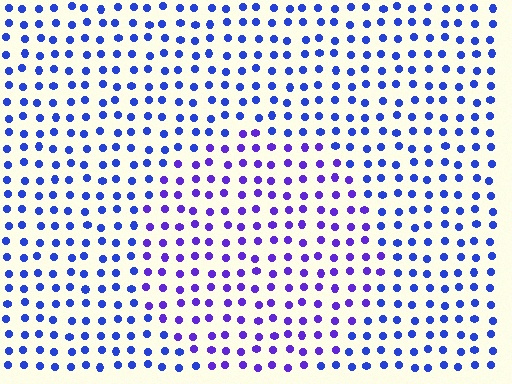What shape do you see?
I see a circle.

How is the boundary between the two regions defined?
The boundary is defined purely by a slight shift in hue (about 30 degrees). Spacing, size, and orientation are identical on both sides.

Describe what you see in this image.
The image is filled with small blue elements in a uniform arrangement. A circle-shaped region is visible where the elements are tinted to a slightly different hue, forming a subtle color boundary.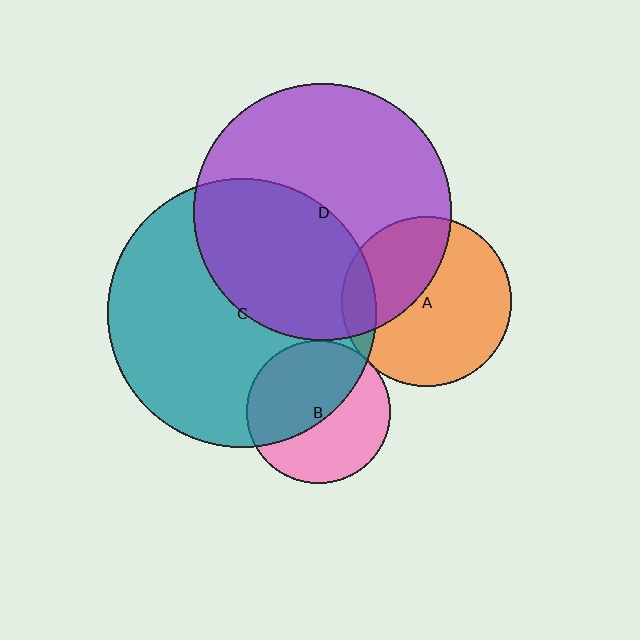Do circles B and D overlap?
Yes.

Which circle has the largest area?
Circle C (teal).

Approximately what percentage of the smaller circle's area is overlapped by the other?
Approximately 5%.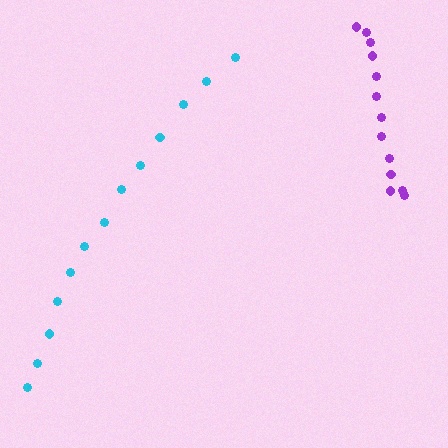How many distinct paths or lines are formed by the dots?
There are 2 distinct paths.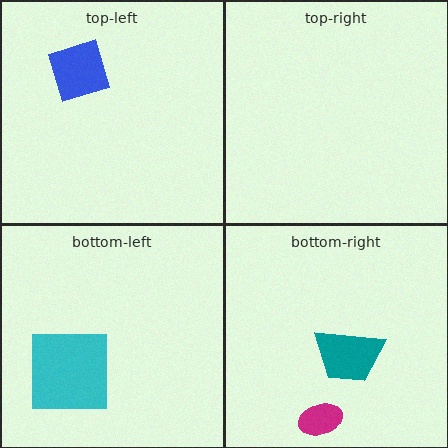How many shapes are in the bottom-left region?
1.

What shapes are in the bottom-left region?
The cyan square.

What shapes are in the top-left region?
The blue diamond.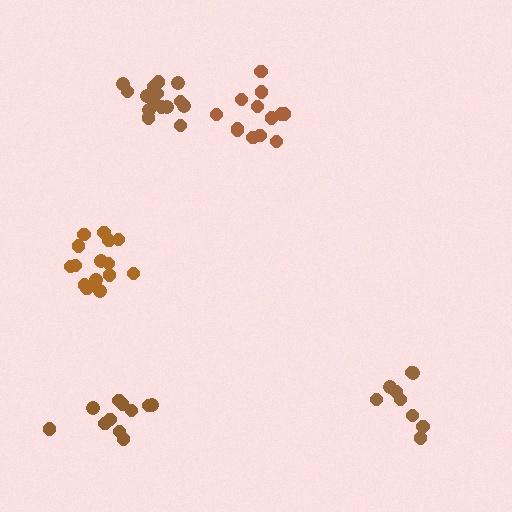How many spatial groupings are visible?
There are 5 spatial groupings.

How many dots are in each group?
Group 1: 15 dots, Group 2: 13 dots, Group 3: 11 dots, Group 4: 15 dots, Group 5: 9 dots (63 total).